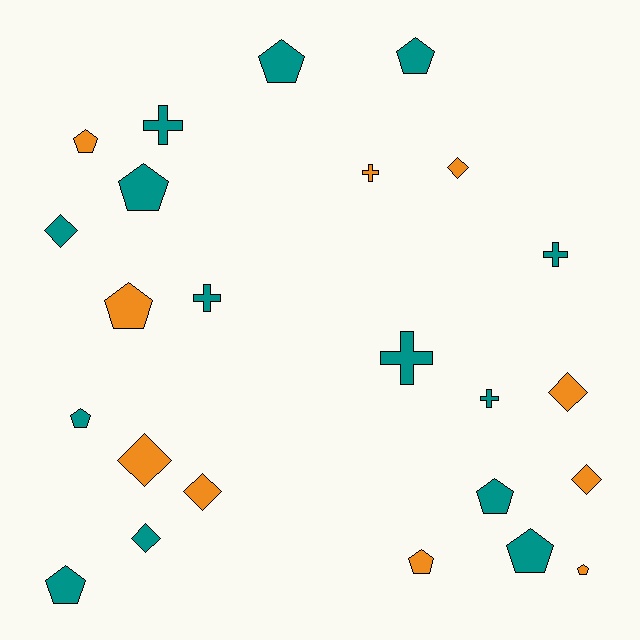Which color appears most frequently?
Teal, with 14 objects.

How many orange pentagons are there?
There are 4 orange pentagons.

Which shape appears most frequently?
Pentagon, with 11 objects.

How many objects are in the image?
There are 24 objects.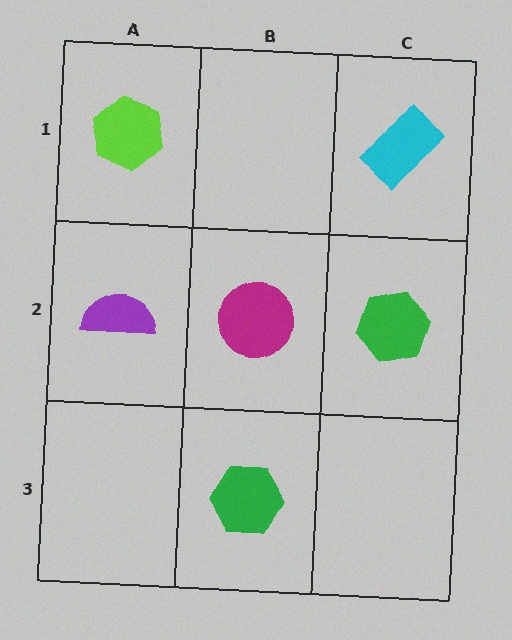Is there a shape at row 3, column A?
No, that cell is empty.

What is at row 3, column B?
A green hexagon.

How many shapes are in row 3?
1 shape.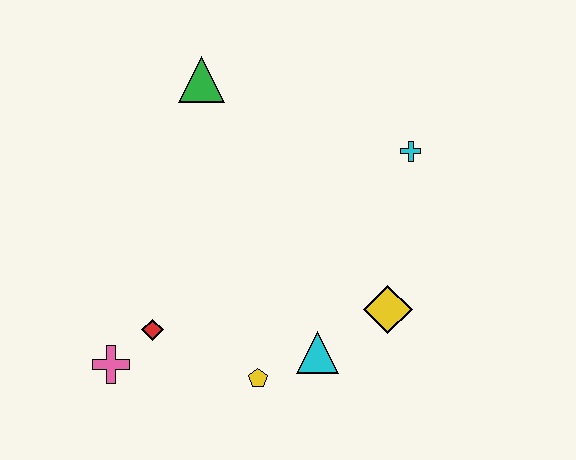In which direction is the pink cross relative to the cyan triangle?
The pink cross is to the left of the cyan triangle.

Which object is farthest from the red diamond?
The cyan cross is farthest from the red diamond.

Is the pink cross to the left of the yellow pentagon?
Yes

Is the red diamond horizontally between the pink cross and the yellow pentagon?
Yes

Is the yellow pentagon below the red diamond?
Yes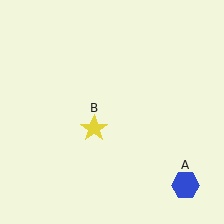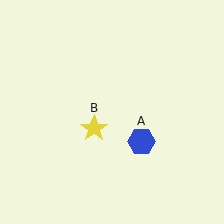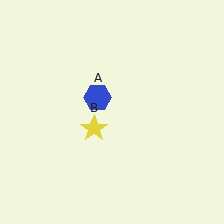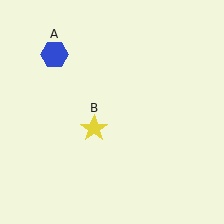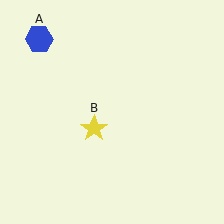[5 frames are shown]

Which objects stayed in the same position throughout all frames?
Yellow star (object B) remained stationary.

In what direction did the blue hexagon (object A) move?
The blue hexagon (object A) moved up and to the left.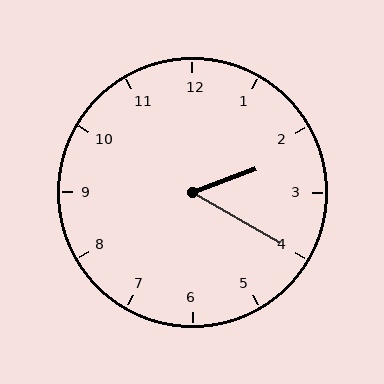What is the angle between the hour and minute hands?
Approximately 50 degrees.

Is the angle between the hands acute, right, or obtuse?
It is acute.